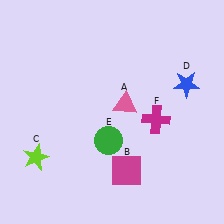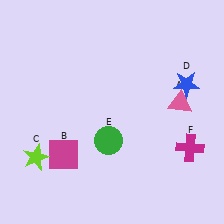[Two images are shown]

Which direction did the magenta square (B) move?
The magenta square (B) moved left.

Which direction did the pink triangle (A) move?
The pink triangle (A) moved right.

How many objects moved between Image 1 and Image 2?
3 objects moved between the two images.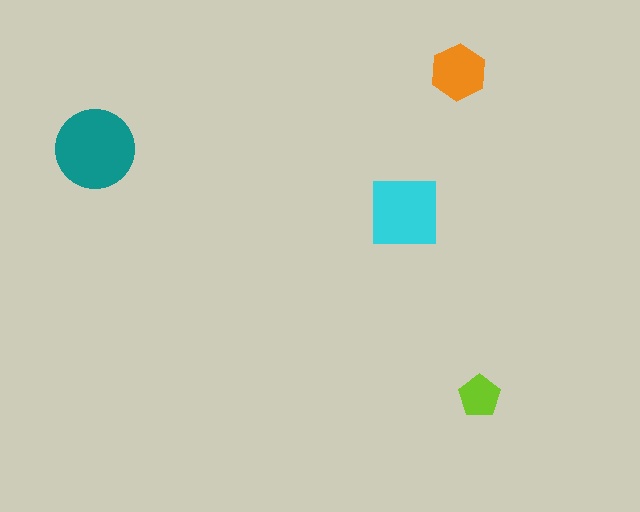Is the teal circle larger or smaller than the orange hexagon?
Larger.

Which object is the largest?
The teal circle.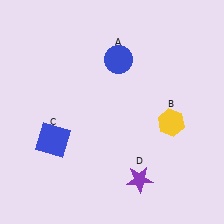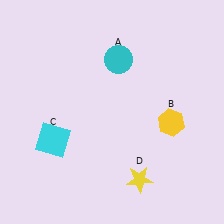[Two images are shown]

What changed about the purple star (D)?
In Image 1, D is purple. In Image 2, it changed to yellow.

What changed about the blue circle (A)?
In Image 1, A is blue. In Image 2, it changed to cyan.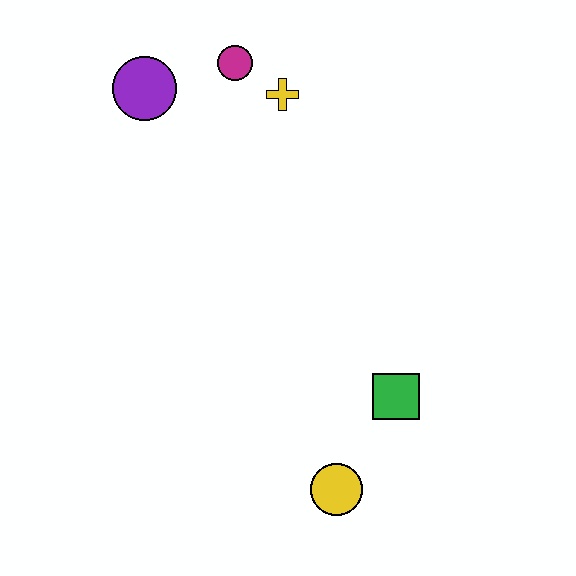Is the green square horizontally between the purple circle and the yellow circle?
No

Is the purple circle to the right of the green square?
No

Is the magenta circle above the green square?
Yes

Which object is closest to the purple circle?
The magenta circle is closest to the purple circle.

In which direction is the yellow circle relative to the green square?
The yellow circle is below the green square.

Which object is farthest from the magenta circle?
The yellow circle is farthest from the magenta circle.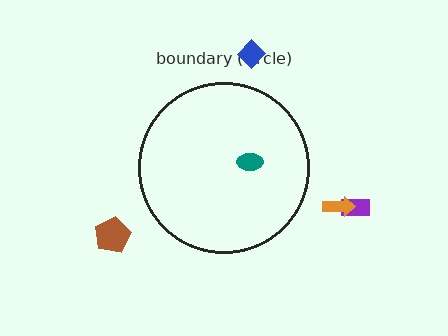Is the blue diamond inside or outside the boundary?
Outside.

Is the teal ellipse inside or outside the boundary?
Inside.